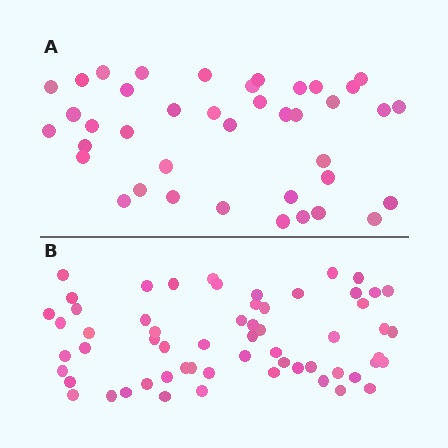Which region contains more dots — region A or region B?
Region B (the bottom region) has more dots.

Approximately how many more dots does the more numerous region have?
Region B has approximately 20 more dots than region A.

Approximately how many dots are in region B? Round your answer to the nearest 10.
About 60 dots.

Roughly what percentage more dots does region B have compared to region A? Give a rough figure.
About 50% more.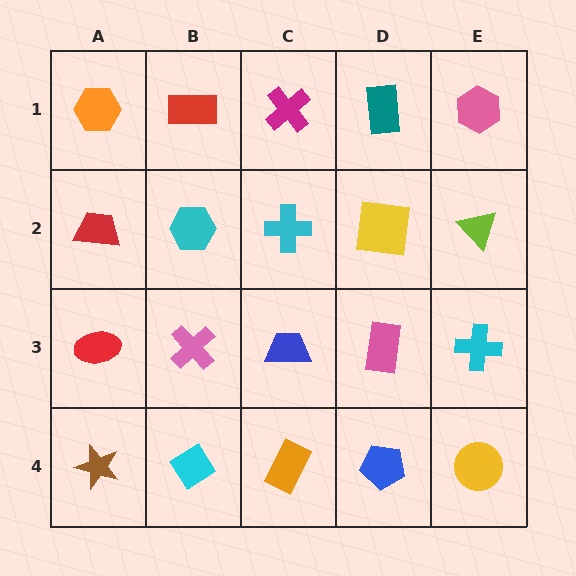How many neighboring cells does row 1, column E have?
2.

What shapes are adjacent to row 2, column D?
A teal rectangle (row 1, column D), a pink rectangle (row 3, column D), a cyan cross (row 2, column C), a lime triangle (row 2, column E).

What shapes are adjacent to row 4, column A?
A red ellipse (row 3, column A), a cyan diamond (row 4, column B).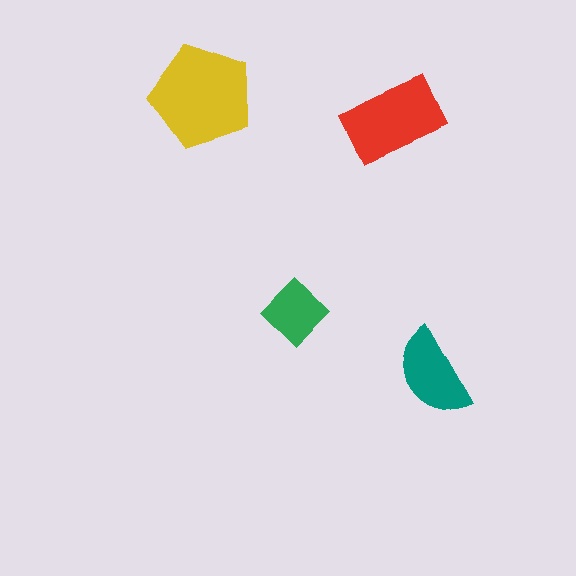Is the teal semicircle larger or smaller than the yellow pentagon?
Smaller.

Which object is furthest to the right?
The teal semicircle is rightmost.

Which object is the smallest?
The green diamond.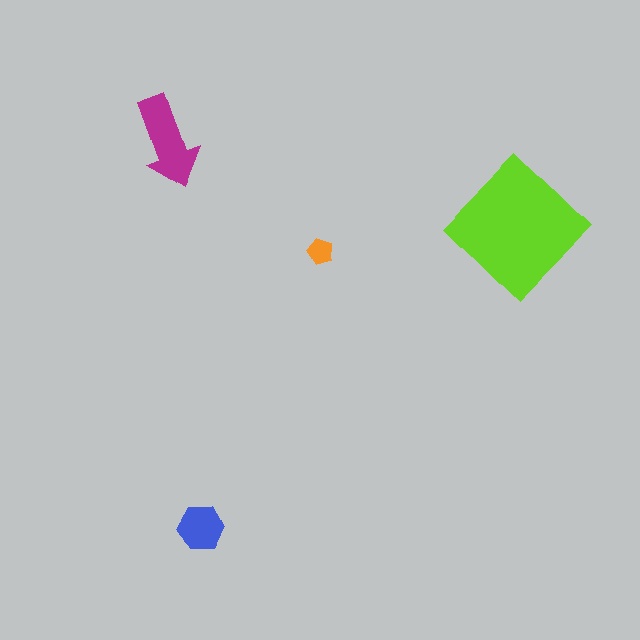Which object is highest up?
The magenta arrow is topmost.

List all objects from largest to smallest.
The lime diamond, the magenta arrow, the blue hexagon, the orange pentagon.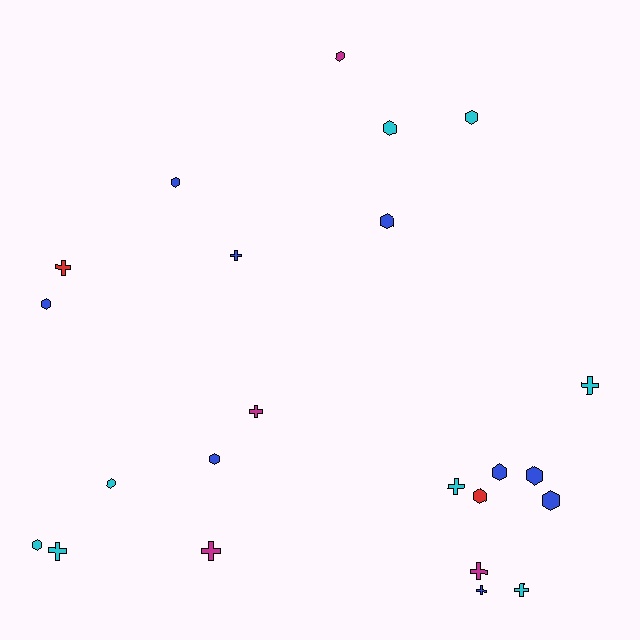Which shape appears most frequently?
Hexagon, with 13 objects.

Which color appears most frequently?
Blue, with 9 objects.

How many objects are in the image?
There are 23 objects.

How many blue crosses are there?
There are 2 blue crosses.